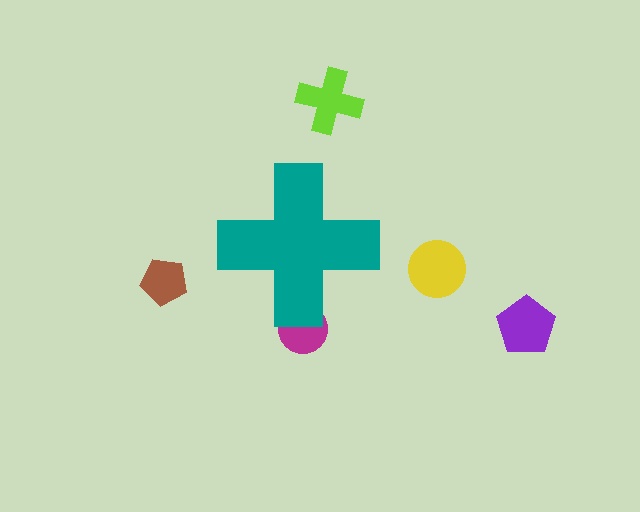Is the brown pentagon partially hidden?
No, the brown pentagon is fully visible.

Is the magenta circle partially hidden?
Yes, the magenta circle is partially hidden behind the teal cross.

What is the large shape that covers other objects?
A teal cross.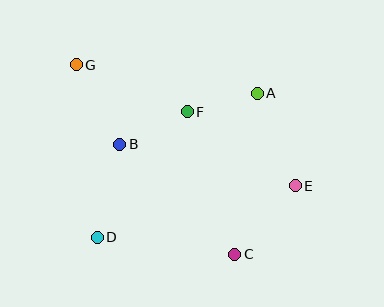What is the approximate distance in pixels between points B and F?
The distance between B and F is approximately 75 pixels.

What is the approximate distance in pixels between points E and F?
The distance between E and F is approximately 131 pixels.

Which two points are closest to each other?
Points A and F are closest to each other.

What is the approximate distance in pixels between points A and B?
The distance between A and B is approximately 146 pixels.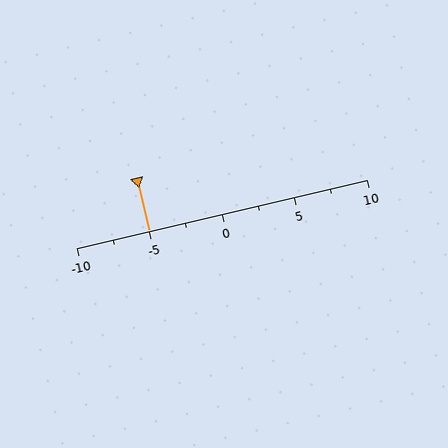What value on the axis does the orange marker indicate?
The marker indicates approximately -5.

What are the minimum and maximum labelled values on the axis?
The axis runs from -10 to 10.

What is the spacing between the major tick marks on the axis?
The major ticks are spaced 5 apart.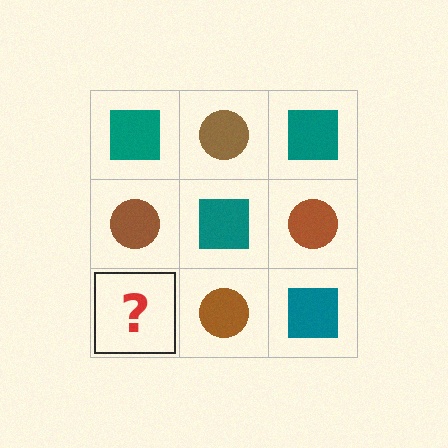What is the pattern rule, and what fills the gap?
The rule is that it alternates teal square and brown circle in a checkerboard pattern. The gap should be filled with a teal square.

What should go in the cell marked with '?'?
The missing cell should contain a teal square.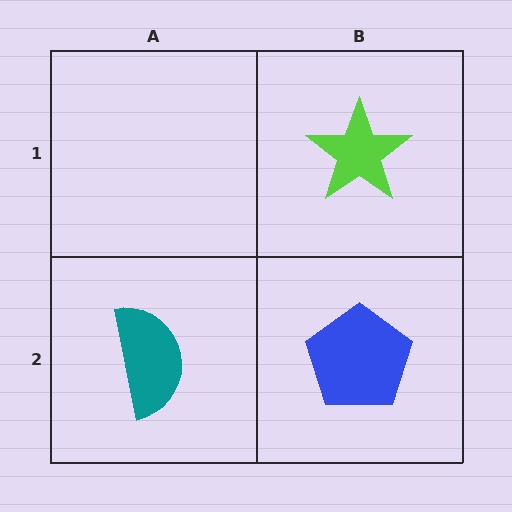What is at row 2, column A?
A teal semicircle.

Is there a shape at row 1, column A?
No, that cell is empty.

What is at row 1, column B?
A lime star.